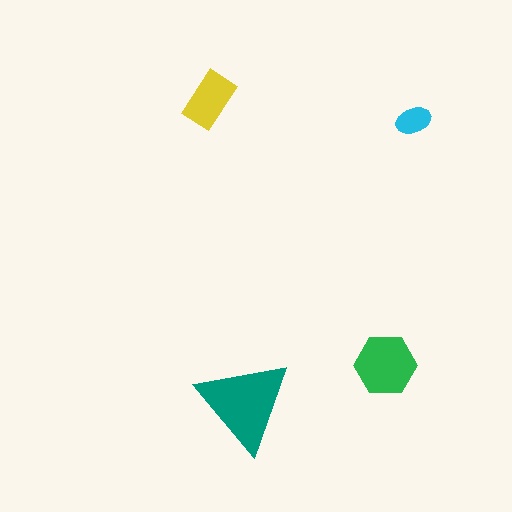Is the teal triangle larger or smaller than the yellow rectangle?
Larger.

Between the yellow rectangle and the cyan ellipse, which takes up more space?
The yellow rectangle.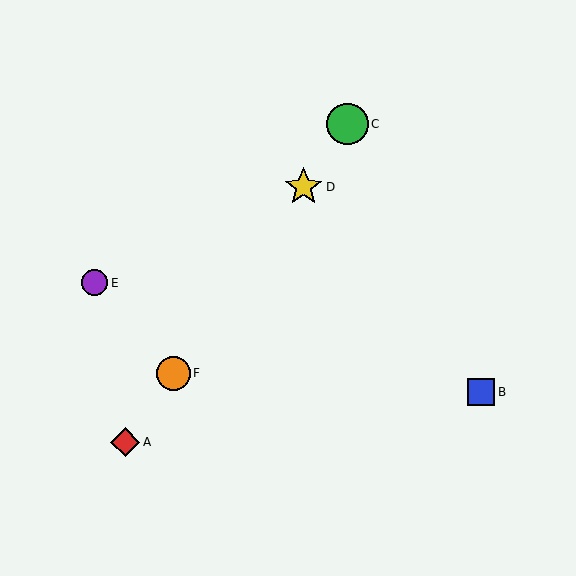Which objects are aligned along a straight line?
Objects A, C, D, F are aligned along a straight line.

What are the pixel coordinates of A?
Object A is at (125, 442).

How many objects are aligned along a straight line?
4 objects (A, C, D, F) are aligned along a straight line.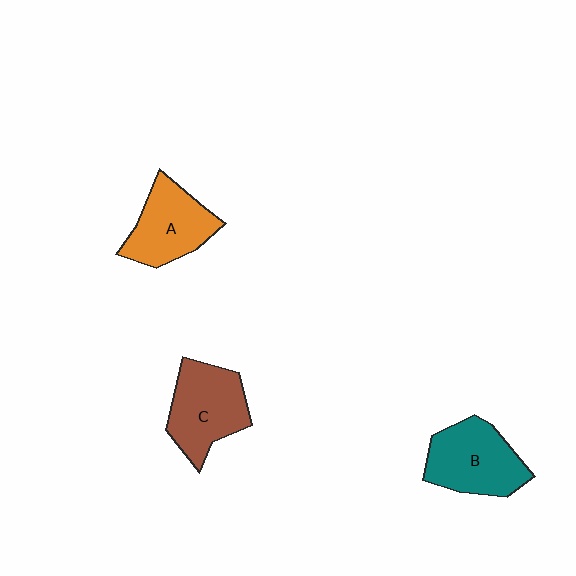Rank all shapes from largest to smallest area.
From largest to smallest: B (teal), C (brown), A (orange).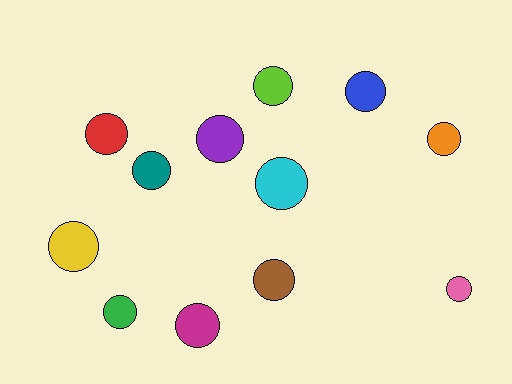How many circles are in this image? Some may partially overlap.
There are 12 circles.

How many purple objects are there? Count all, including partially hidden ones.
There is 1 purple object.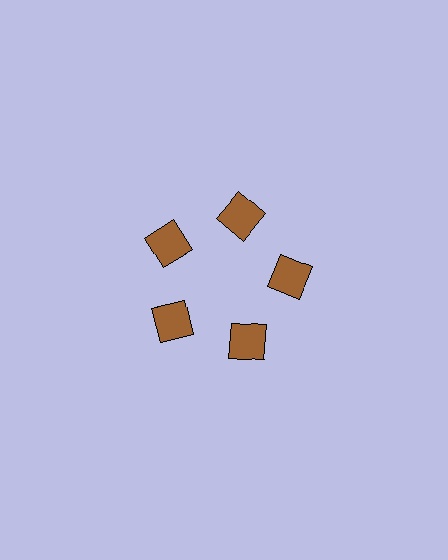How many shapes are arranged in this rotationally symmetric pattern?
There are 5 shapes, arranged in 5 groups of 1.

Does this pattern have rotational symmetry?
Yes, this pattern has 5-fold rotational symmetry. It looks the same after rotating 72 degrees around the center.